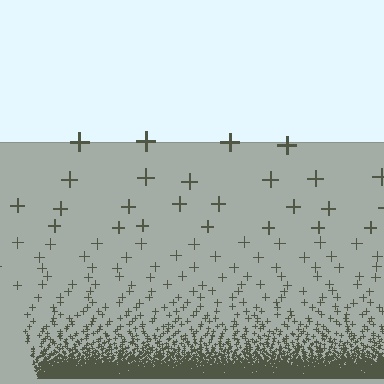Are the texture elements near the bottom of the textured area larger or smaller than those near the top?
Smaller. The gradient is inverted — elements near the bottom are smaller and denser.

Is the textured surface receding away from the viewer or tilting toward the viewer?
The surface appears to tilt toward the viewer. Texture elements get larger and sparser toward the top.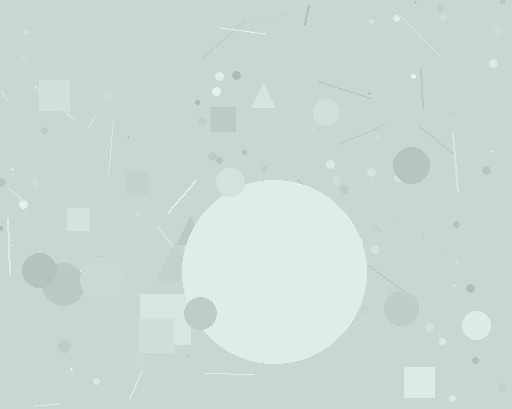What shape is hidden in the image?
A circle is hidden in the image.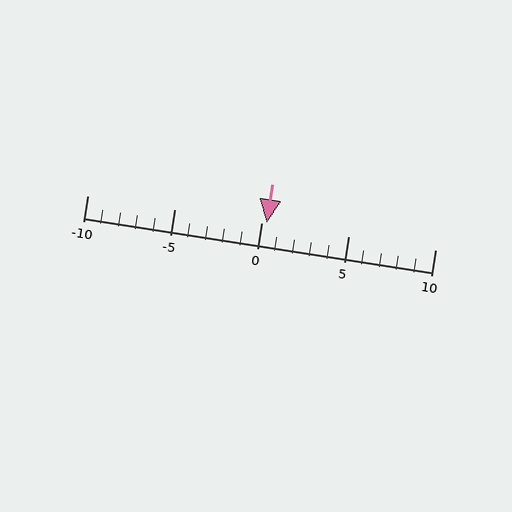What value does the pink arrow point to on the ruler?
The pink arrow points to approximately 0.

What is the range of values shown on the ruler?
The ruler shows values from -10 to 10.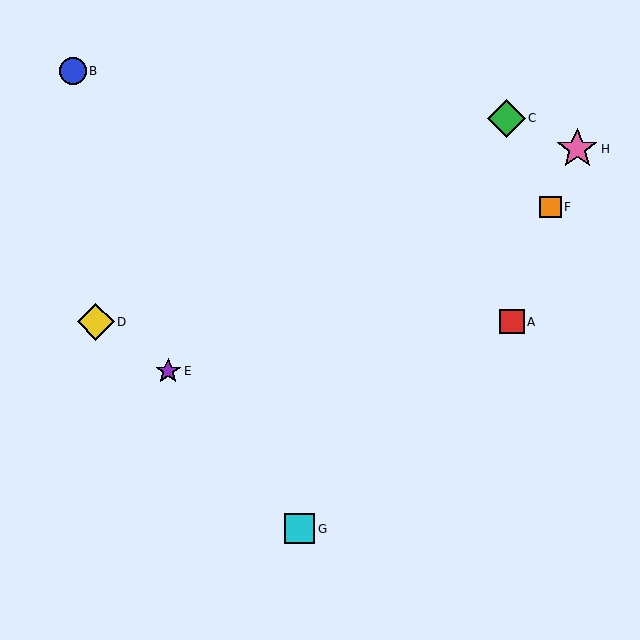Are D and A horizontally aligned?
Yes, both are at y≈322.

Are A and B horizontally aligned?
No, A is at y≈322 and B is at y≈71.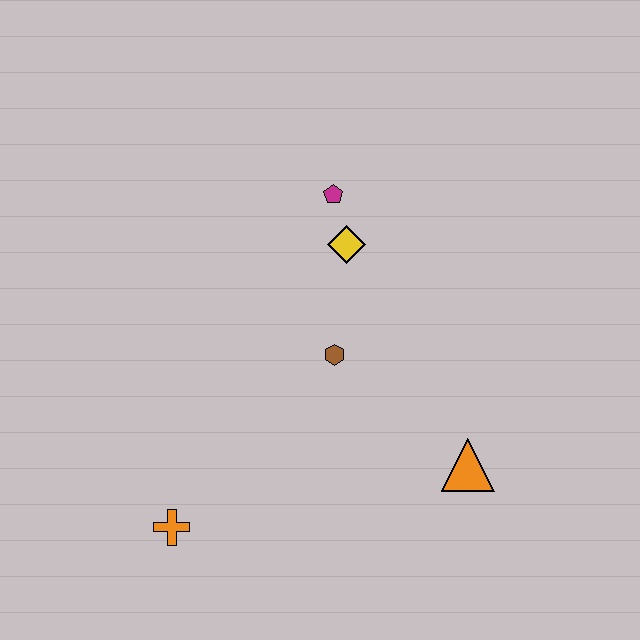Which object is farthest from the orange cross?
The magenta pentagon is farthest from the orange cross.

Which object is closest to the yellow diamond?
The magenta pentagon is closest to the yellow diamond.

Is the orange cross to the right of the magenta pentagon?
No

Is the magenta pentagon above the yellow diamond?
Yes